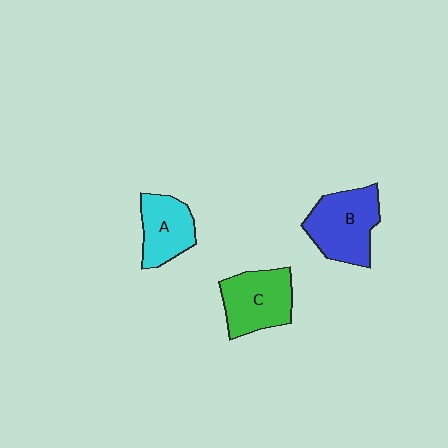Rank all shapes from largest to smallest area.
From largest to smallest: B (blue), C (green), A (cyan).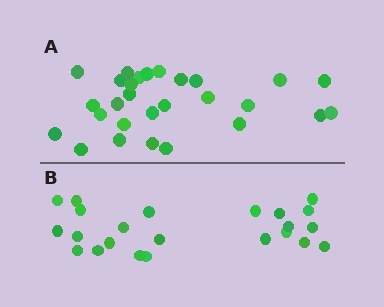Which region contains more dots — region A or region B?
Region A (the top region) has more dots.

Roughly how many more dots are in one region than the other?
Region A has about 5 more dots than region B.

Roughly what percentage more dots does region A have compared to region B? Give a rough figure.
About 20% more.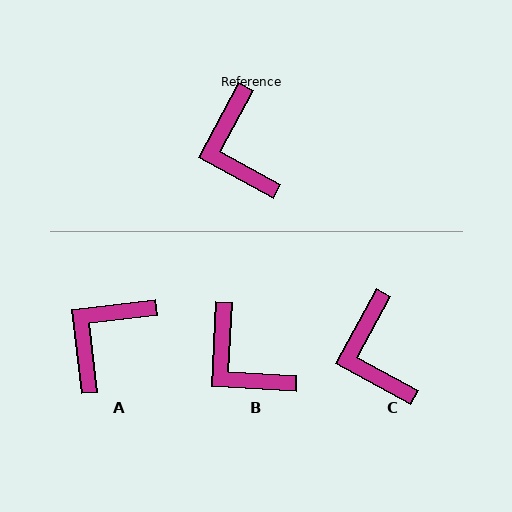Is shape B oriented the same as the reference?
No, it is off by about 25 degrees.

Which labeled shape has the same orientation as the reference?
C.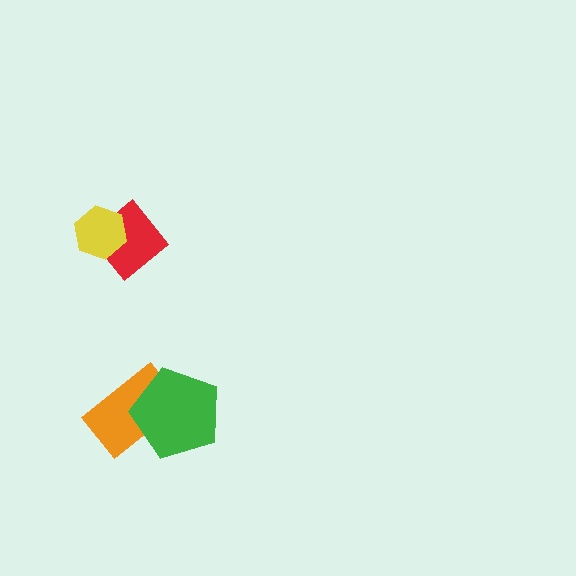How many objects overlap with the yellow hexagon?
1 object overlaps with the yellow hexagon.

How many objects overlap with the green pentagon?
1 object overlaps with the green pentagon.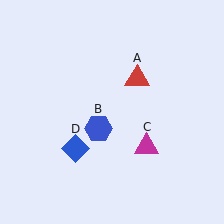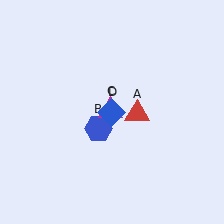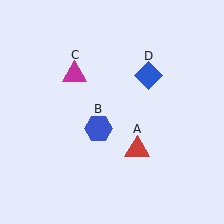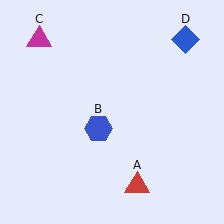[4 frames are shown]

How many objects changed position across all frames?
3 objects changed position: red triangle (object A), magenta triangle (object C), blue diamond (object D).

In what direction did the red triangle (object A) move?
The red triangle (object A) moved down.